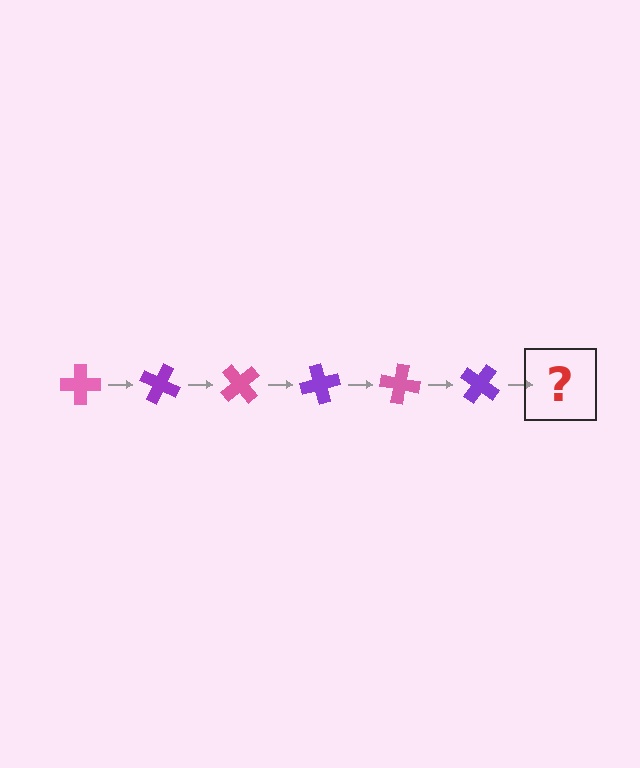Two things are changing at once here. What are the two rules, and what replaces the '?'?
The two rules are that it rotates 25 degrees each step and the color cycles through pink and purple. The '?' should be a pink cross, rotated 150 degrees from the start.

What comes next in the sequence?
The next element should be a pink cross, rotated 150 degrees from the start.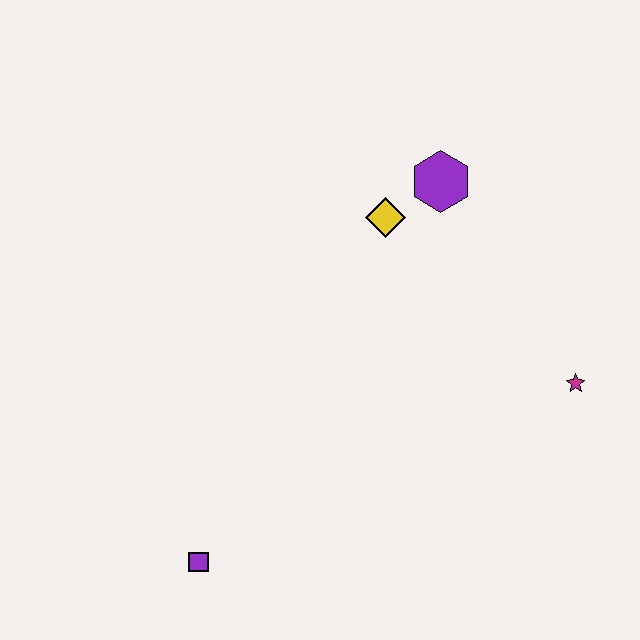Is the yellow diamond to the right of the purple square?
Yes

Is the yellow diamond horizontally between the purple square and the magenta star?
Yes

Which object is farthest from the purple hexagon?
The purple square is farthest from the purple hexagon.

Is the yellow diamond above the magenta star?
Yes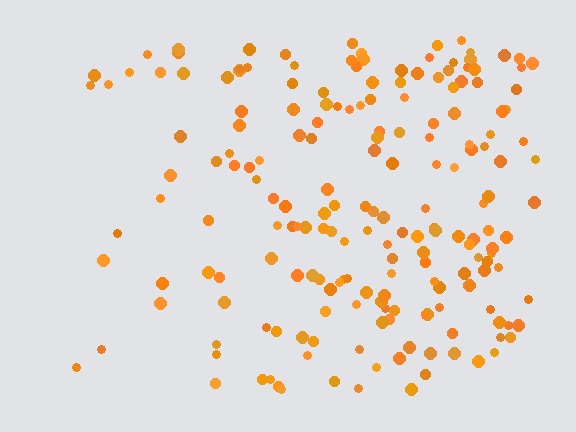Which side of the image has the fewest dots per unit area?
The left.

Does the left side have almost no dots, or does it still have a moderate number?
Still a moderate number, just noticeably fewer than the right.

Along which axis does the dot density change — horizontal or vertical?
Horizontal.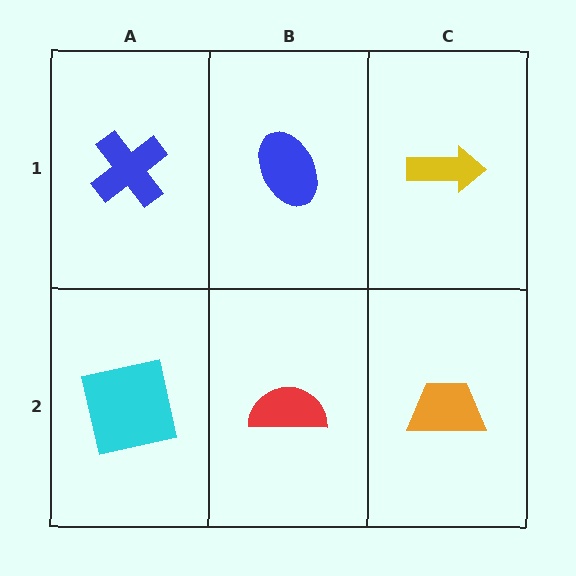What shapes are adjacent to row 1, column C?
An orange trapezoid (row 2, column C), a blue ellipse (row 1, column B).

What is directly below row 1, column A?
A cyan square.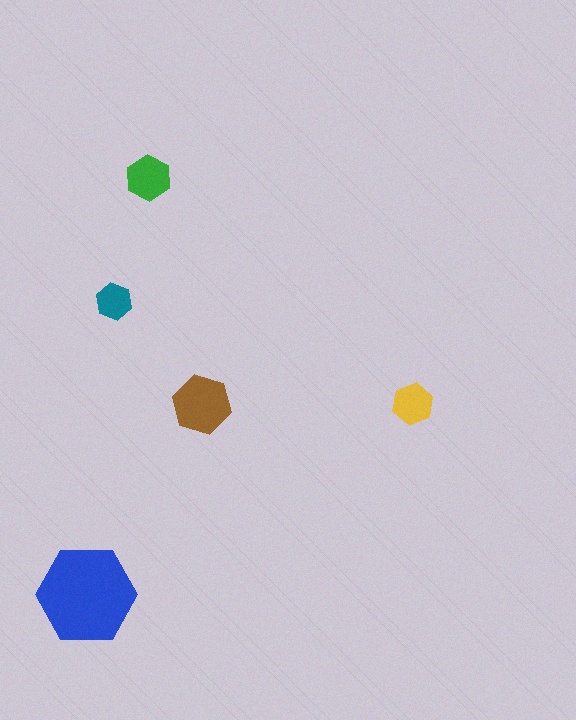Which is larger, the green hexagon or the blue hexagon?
The blue one.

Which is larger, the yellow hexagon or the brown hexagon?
The brown one.